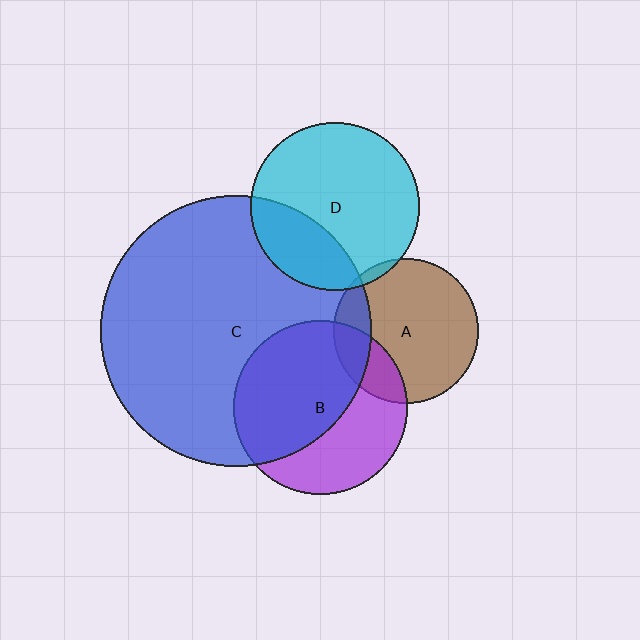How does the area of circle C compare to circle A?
Approximately 3.5 times.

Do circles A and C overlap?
Yes.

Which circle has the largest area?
Circle C (blue).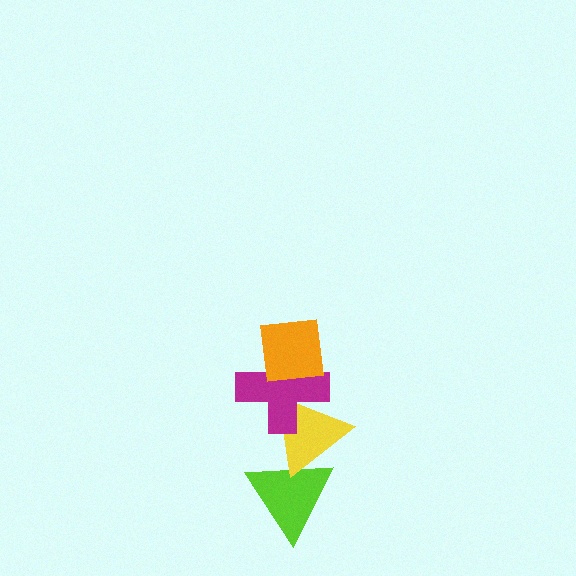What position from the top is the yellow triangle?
The yellow triangle is 3rd from the top.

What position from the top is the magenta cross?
The magenta cross is 2nd from the top.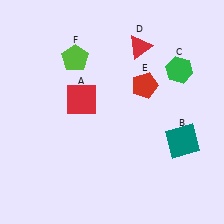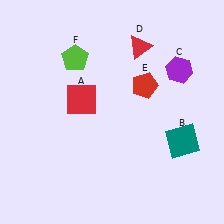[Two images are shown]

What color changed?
The hexagon (C) changed from green in Image 1 to purple in Image 2.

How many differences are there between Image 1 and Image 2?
There is 1 difference between the two images.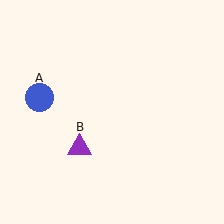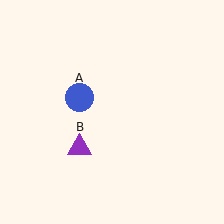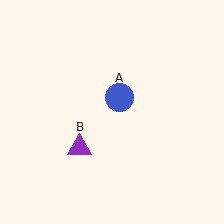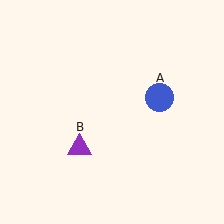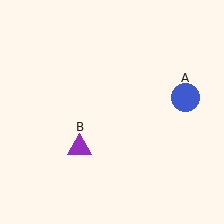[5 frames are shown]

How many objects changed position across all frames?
1 object changed position: blue circle (object A).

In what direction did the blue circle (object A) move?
The blue circle (object A) moved right.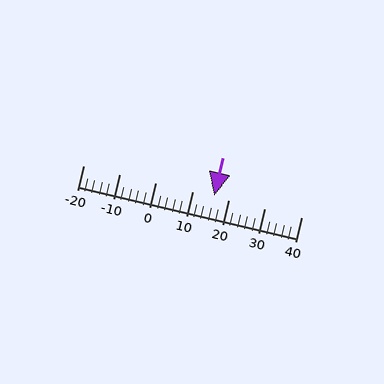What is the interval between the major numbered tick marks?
The major tick marks are spaced 10 units apart.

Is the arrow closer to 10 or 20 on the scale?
The arrow is closer to 20.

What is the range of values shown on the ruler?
The ruler shows values from -20 to 40.